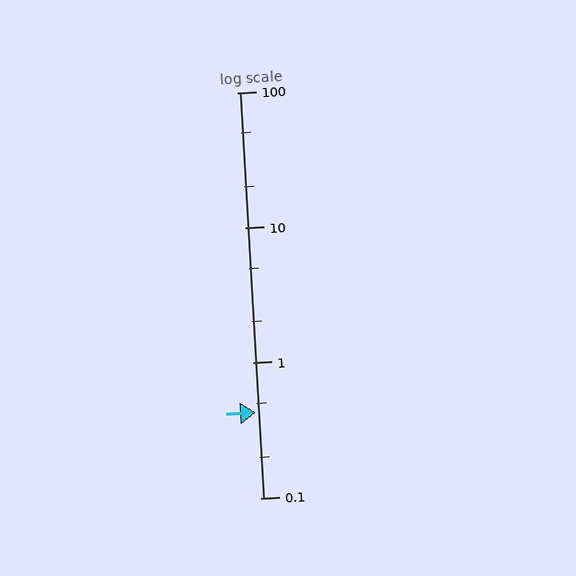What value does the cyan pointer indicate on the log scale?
The pointer indicates approximately 0.43.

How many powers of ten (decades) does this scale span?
The scale spans 3 decades, from 0.1 to 100.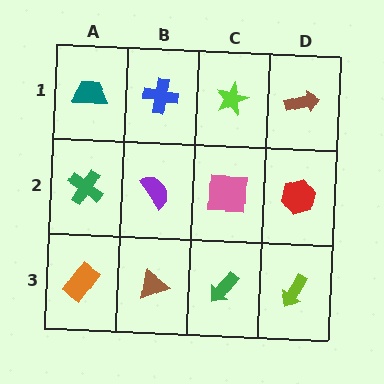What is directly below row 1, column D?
A red hexagon.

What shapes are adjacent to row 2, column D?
A brown arrow (row 1, column D), a lime arrow (row 3, column D), a pink square (row 2, column C).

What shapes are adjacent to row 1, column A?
A green cross (row 2, column A), a blue cross (row 1, column B).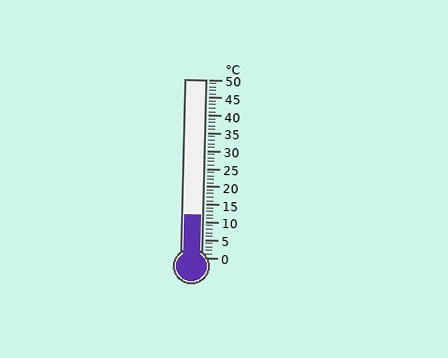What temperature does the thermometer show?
The thermometer shows approximately 12°C.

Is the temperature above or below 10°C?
The temperature is above 10°C.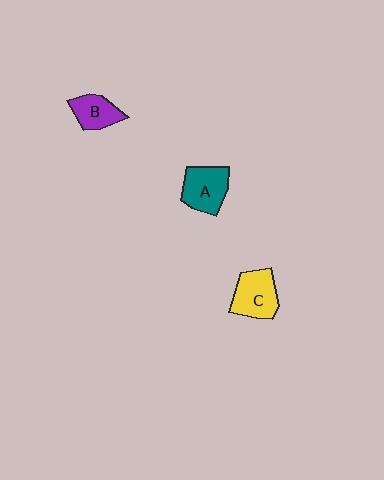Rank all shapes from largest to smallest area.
From largest to smallest: C (yellow), A (teal), B (purple).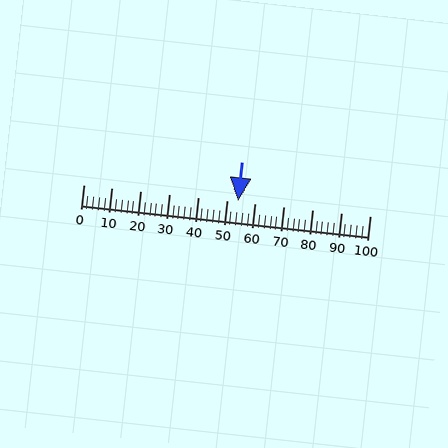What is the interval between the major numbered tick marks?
The major tick marks are spaced 10 units apart.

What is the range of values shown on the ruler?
The ruler shows values from 0 to 100.